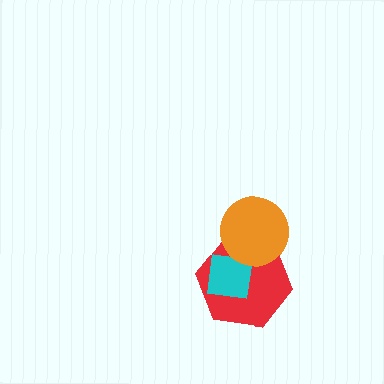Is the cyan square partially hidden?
Yes, it is partially covered by another shape.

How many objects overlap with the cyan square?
2 objects overlap with the cyan square.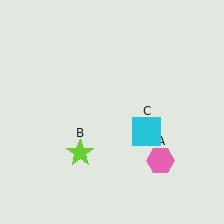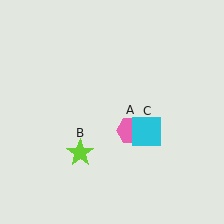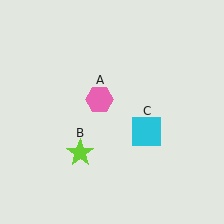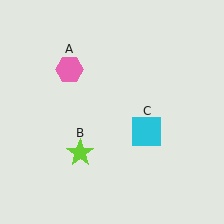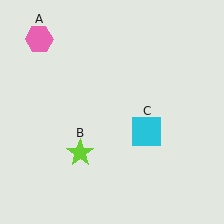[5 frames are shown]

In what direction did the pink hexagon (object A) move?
The pink hexagon (object A) moved up and to the left.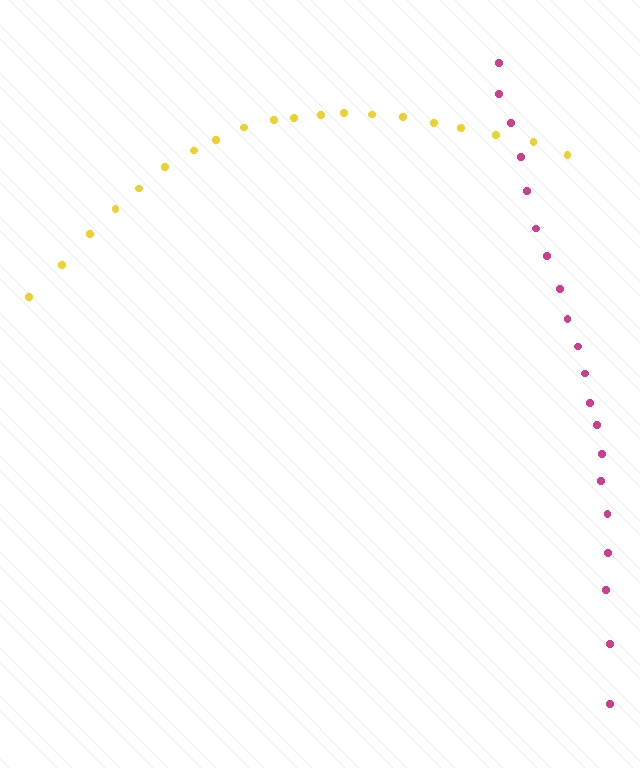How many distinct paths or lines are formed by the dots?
There are 2 distinct paths.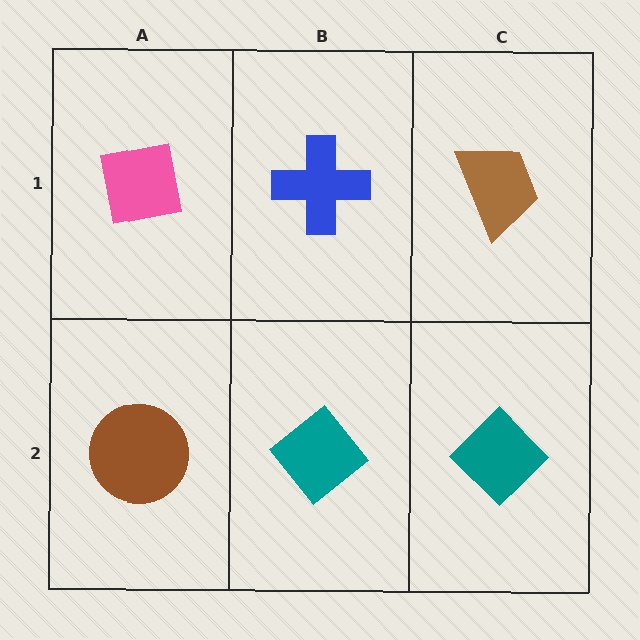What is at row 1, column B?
A blue cross.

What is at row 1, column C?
A brown trapezoid.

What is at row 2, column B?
A teal diamond.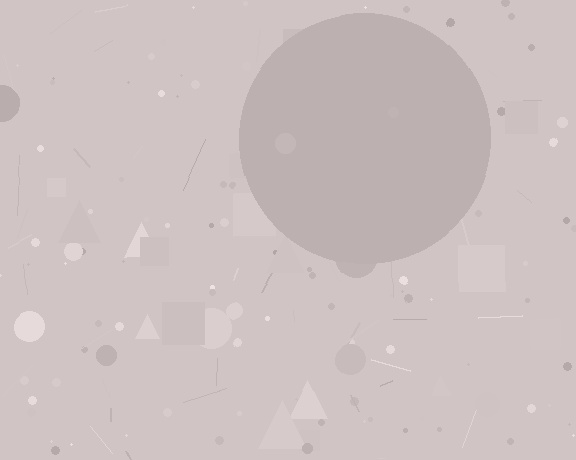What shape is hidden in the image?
A circle is hidden in the image.